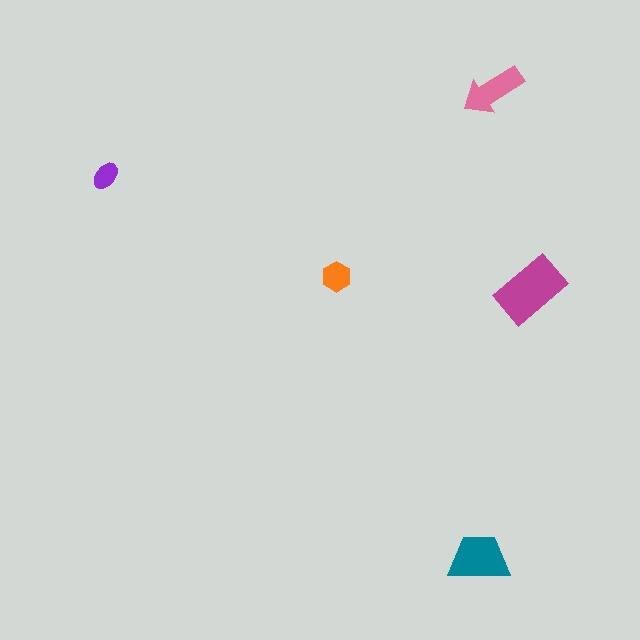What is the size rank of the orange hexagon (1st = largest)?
4th.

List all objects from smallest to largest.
The purple ellipse, the orange hexagon, the pink arrow, the teal trapezoid, the magenta rectangle.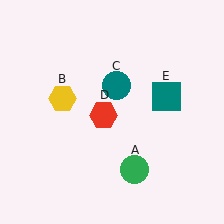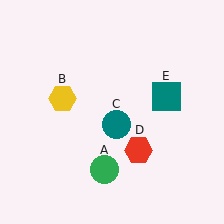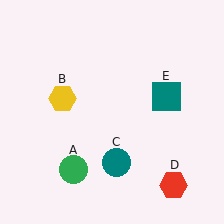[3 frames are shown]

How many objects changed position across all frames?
3 objects changed position: green circle (object A), teal circle (object C), red hexagon (object D).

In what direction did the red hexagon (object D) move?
The red hexagon (object D) moved down and to the right.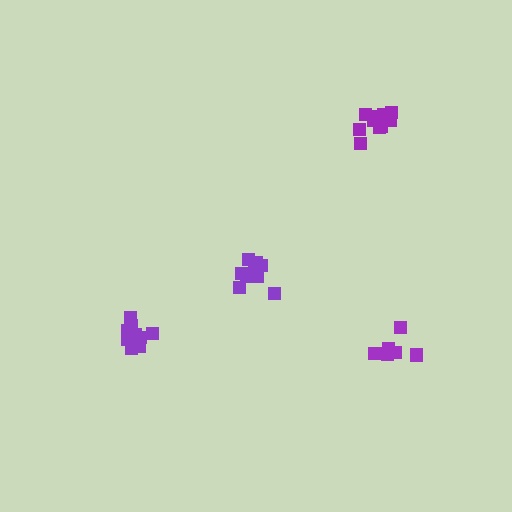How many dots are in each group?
Group 1: 9 dots, Group 2: 10 dots, Group 3: 8 dots, Group 4: 10 dots (37 total).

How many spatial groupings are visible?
There are 4 spatial groupings.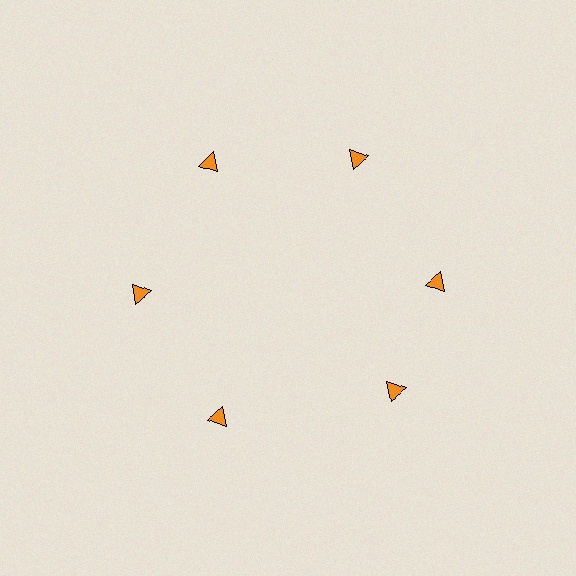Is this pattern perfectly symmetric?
No. The 6 orange triangles are arranged in a ring, but one element near the 5 o'clock position is rotated out of alignment along the ring, breaking the 6-fold rotational symmetry.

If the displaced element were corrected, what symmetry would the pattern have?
It would have 6-fold rotational symmetry — the pattern would map onto itself every 60 degrees.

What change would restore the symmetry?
The symmetry would be restored by rotating it back into even spacing with its neighbors so that all 6 triangles sit at equal angles and equal distance from the center.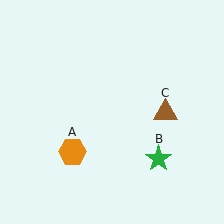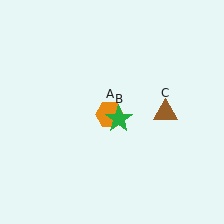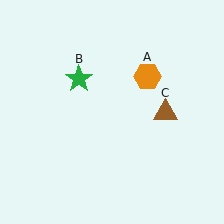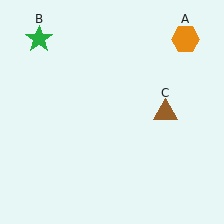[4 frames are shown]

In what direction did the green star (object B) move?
The green star (object B) moved up and to the left.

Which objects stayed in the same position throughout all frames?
Brown triangle (object C) remained stationary.